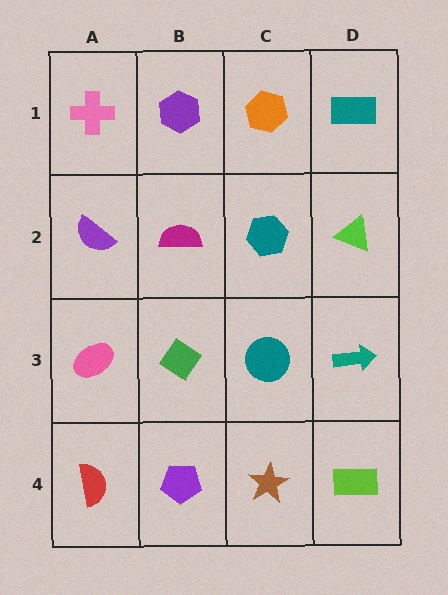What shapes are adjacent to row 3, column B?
A magenta semicircle (row 2, column B), a purple pentagon (row 4, column B), a pink ellipse (row 3, column A), a teal circle (row 3, column C).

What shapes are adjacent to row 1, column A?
A purple semicircle (row 2, column A), a purple hexagon (row 1, column B).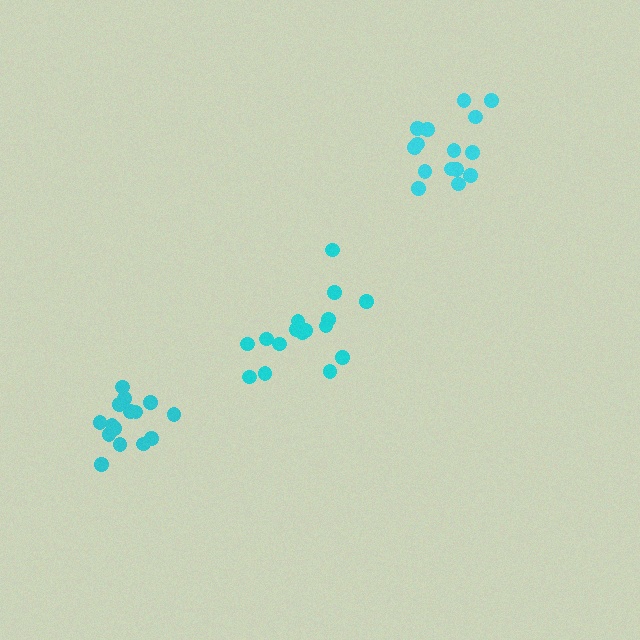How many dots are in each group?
Group 1: 15 dots, Group 2: 16 dots, Group 3: 15 dots (46 total).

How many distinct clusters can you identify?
There are 3 distinct clusters.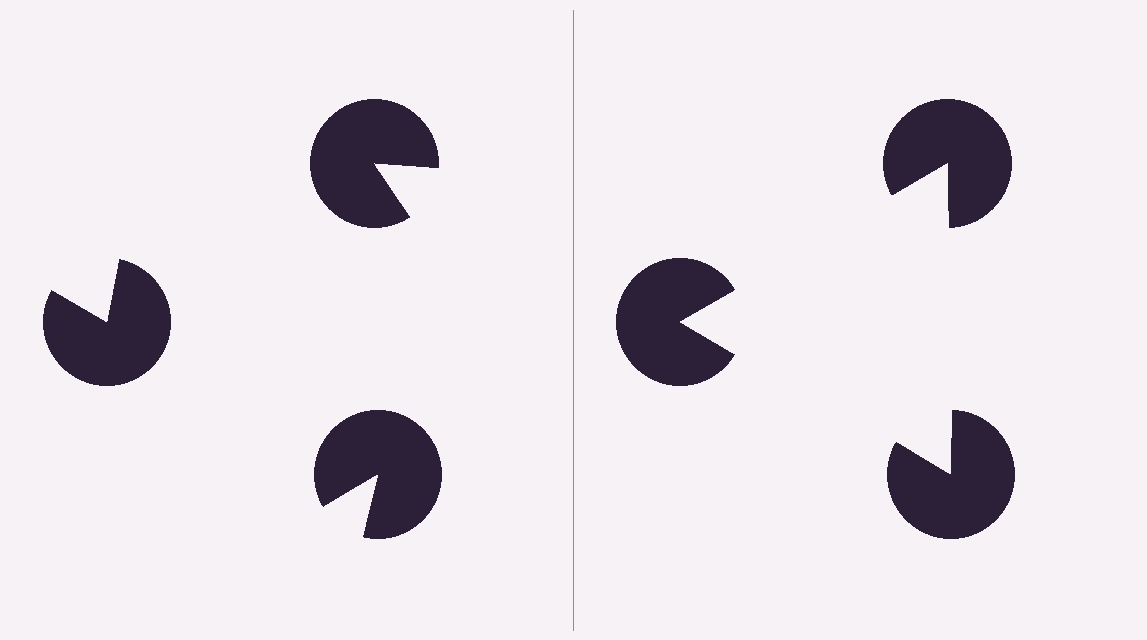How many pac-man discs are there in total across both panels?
6 — 3 on each side.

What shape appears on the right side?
An illusory triangle.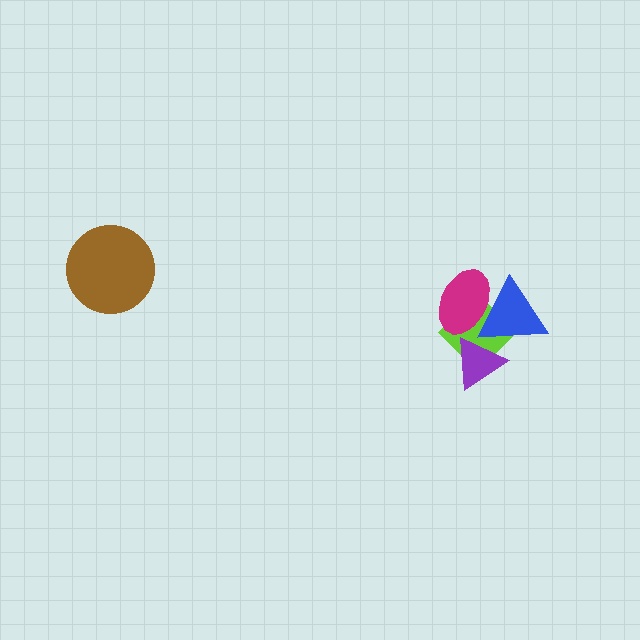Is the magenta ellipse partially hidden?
Yes, it is partially covered by another shape.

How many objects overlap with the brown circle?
0 objects overlap with the brown circle.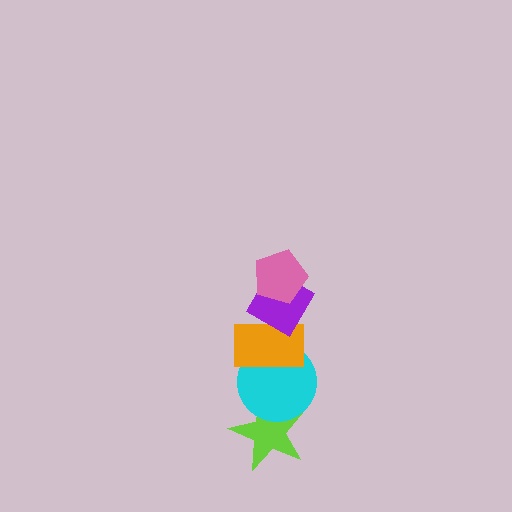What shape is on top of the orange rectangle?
The purple diamond is on top of the orange rectangle.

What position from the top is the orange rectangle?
The orange rectangle is 3rd from the top.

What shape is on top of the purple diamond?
The pink pentagon is on top of the purple diamond.